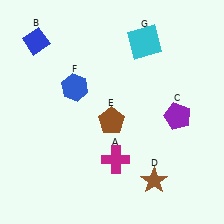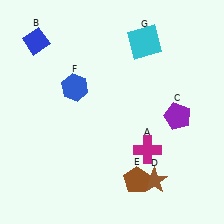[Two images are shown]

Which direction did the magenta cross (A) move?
The magenta cross (A) moved right.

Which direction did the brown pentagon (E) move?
The brown pentagon (E) moved down.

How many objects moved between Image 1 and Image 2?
2 objects moved between the two images.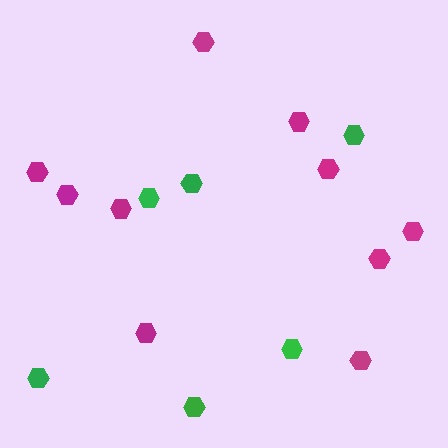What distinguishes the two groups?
There are 2 groups: one group of green hexagons (6) and one group of magenta hexagons (10).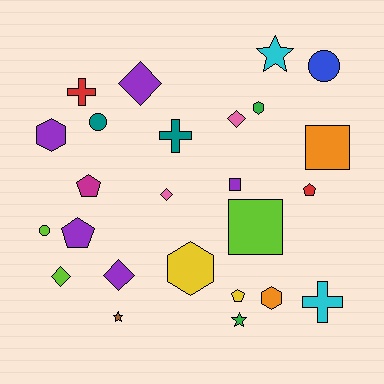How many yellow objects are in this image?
There are 2 yellow objects.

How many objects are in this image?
There are 25 objects.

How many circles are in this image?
There are 3 circles.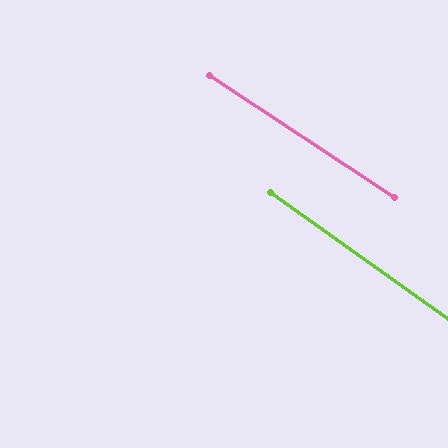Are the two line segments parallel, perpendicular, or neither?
Parallel — their directions differ by only 1.9°.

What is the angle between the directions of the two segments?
Approximately 2 degrees.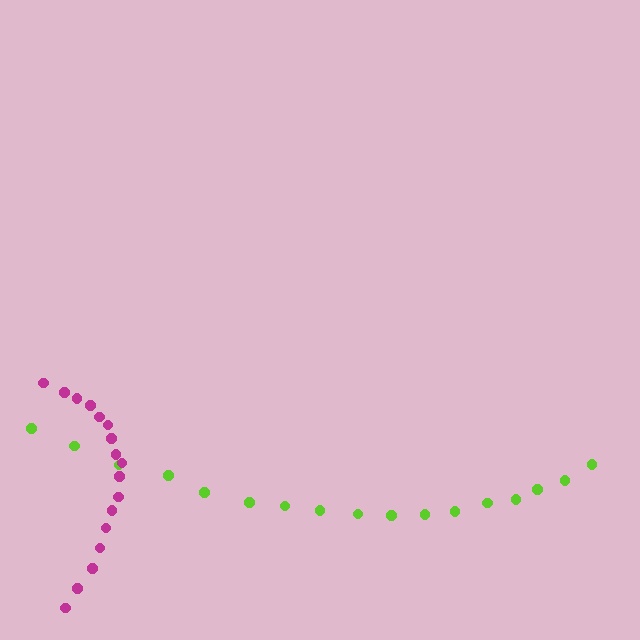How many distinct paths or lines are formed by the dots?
There are 2 distinct paths.